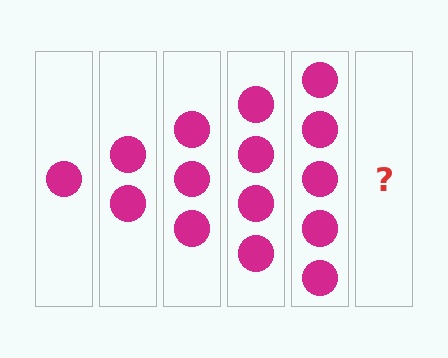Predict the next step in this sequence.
The next step is 6 circles.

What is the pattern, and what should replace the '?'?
The pattern is that each step adds one more circle. The '?' should be 6 circles.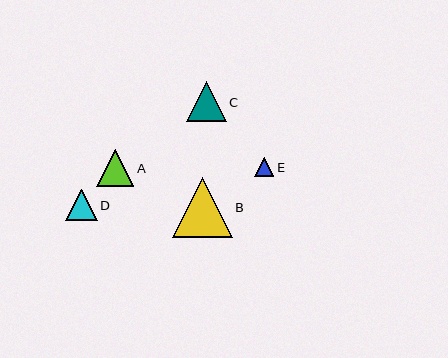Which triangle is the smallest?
Triangle E is the smallest with a size of approximately 19 pixels.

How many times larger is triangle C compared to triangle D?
Triangle C is approximately 1.3 times the size of triangle D.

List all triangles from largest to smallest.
From largest to smallest: B, C, A, D, E.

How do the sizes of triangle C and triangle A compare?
Triangle C and triangle A are approximately the same size.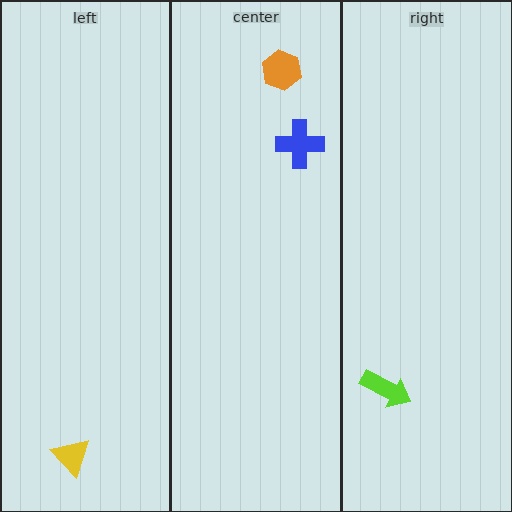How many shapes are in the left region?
1.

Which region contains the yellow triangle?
The left region.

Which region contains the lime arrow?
The right region.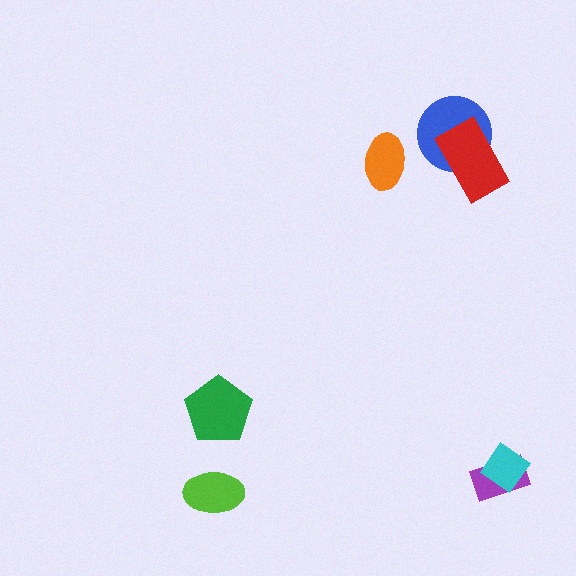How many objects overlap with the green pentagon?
0 objects overlap with the green pentagon.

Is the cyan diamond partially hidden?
No, no other shape covers it.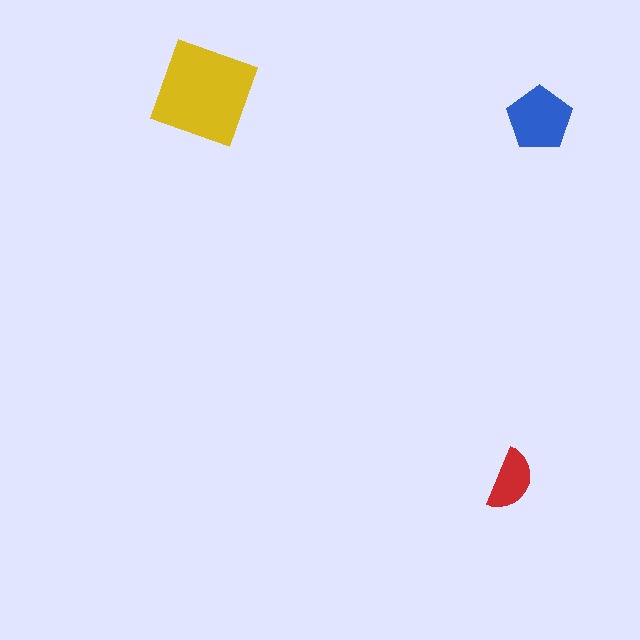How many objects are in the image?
There are 3 objects in the image.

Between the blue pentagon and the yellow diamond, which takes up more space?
The yellow diamond.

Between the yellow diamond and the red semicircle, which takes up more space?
The yellow diamond.